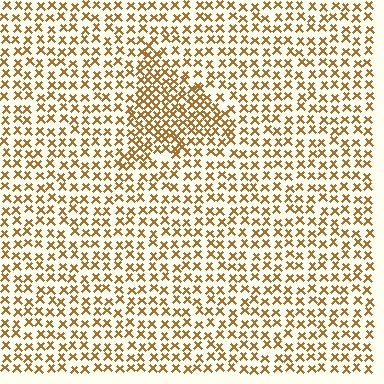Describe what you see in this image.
The image contains small brown elements arranged at two different densities. A triangle-shaped region is visible where the elements are more densely packed than the surrounding area.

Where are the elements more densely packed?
The elements are more densely packed inside the triangle boundary.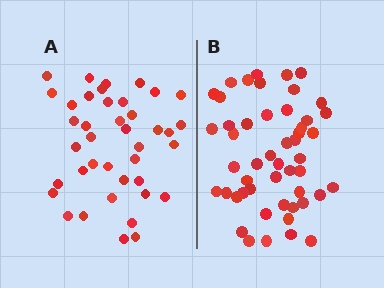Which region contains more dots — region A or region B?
Region B (the right region) has more dots.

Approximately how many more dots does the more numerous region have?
Region B has roughly 10 or so more dots than region A.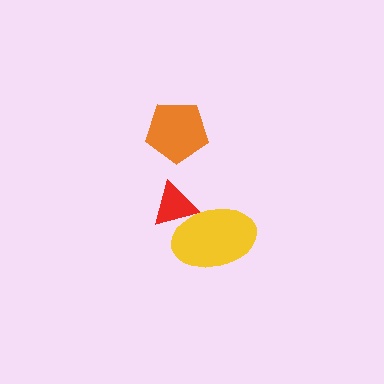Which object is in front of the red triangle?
The yellow ellipse is in front of the red triangle.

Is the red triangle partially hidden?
Yes, it is partially covered by another shape.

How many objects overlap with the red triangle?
1 object overlaps with the red triangle.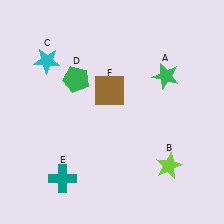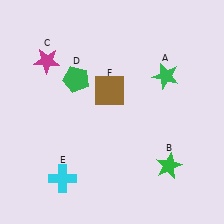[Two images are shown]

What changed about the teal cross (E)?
In Image 1, E is teal. In Image 2, it changed to cyan.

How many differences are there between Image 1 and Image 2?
There are 3 differences between the two images.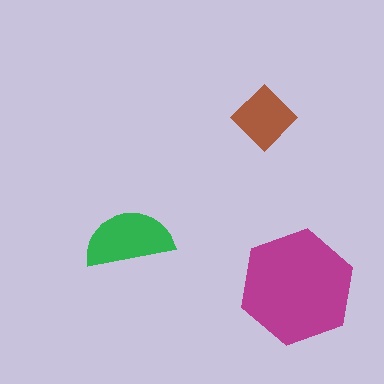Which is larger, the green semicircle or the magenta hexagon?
The magenta hexagon.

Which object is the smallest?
The brown diamond.